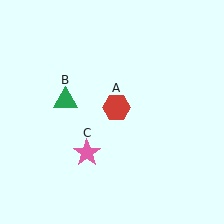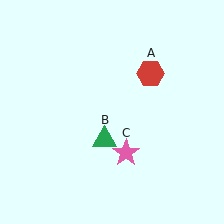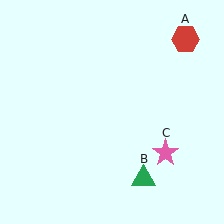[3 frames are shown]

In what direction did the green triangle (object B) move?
The green triangle (object B) moved down and to the right.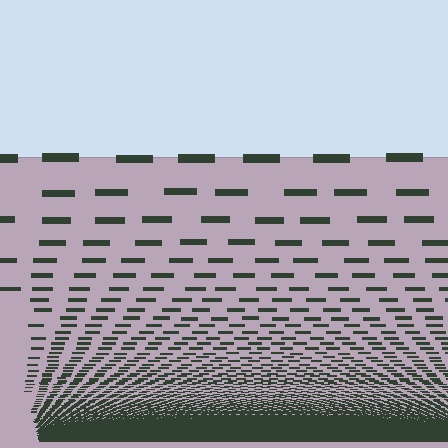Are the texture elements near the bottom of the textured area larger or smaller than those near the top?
Smaller. The gradient is inverted — elements near the bottom are smaller and denser.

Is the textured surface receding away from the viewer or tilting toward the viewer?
The surface appears to tilt toward the viewer. Texture elements get larger and sparser toward the top.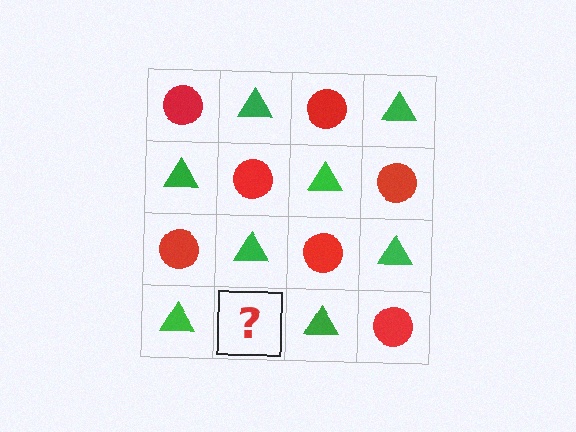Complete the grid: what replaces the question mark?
The question mark should be replaced with a red circle.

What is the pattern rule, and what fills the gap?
The rule is that it alternates red circle and green triangle in a checkerboard pattern. The gap should be filled with a red circle.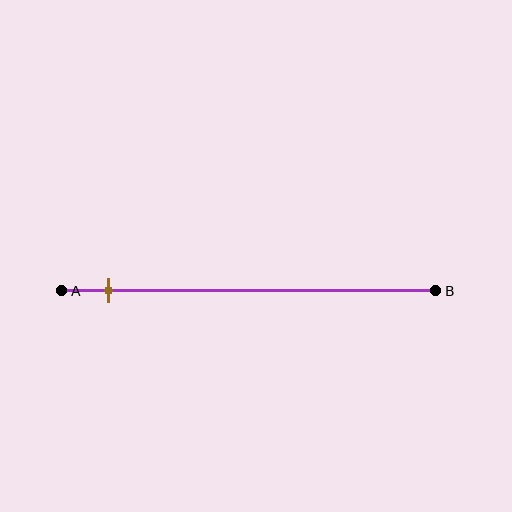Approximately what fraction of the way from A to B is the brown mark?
The brown mark is approximately 10% of the way from A to B.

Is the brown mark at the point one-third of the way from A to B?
No, the mark is at about 10% from A, not at the 33% one-third point.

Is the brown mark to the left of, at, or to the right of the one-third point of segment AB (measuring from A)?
The brown mark is to the left of the one-third point of segment AB.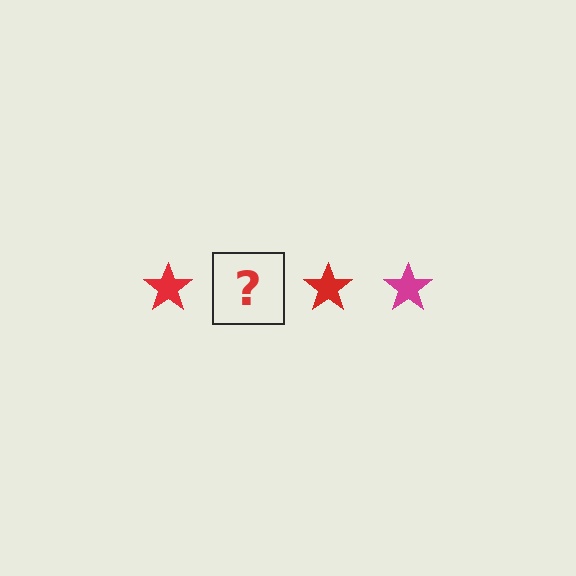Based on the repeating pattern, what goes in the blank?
The blank should be a magenta star.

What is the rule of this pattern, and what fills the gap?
The rule is that the pattern cycles through red, magenta stars. The gap should be filled with a magenta star.